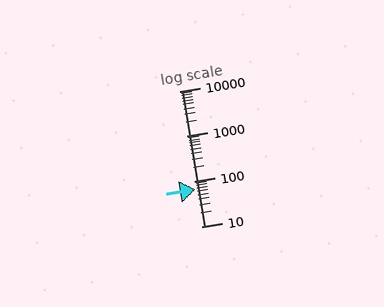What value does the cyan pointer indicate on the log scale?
The pointer indicates approximately 65.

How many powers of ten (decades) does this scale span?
The scale spans 3 decades, from 10 to 10000.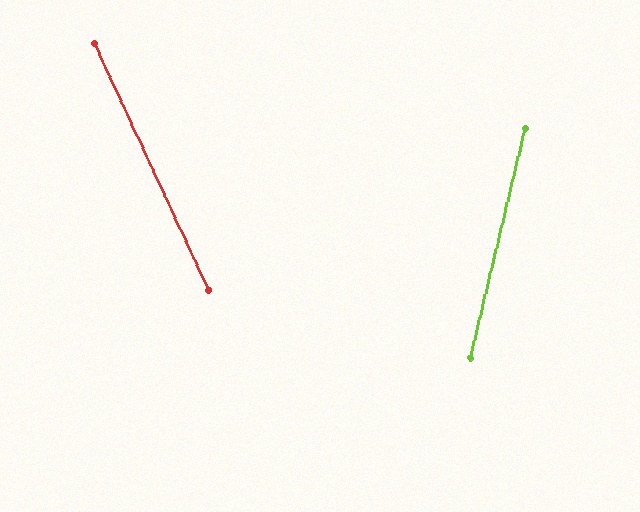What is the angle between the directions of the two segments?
Approximately 39 degrees.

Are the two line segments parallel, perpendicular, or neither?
Neither parallel nor perpendicular — they differ by about 39°.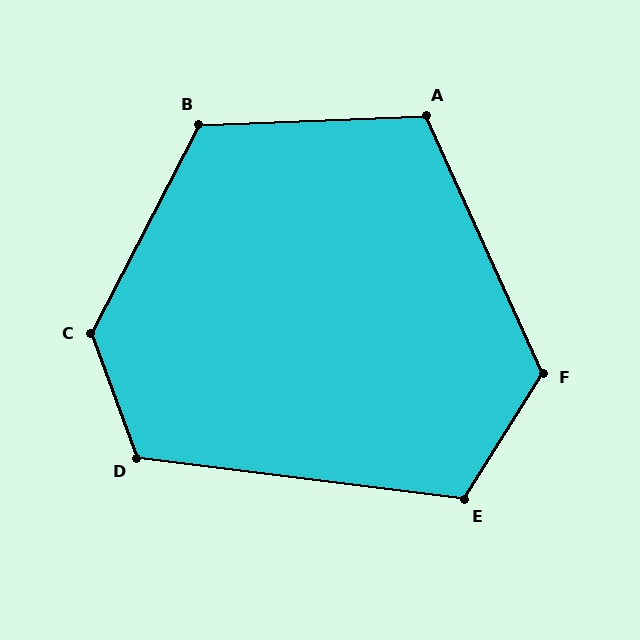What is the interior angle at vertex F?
Approximately 123 degrees (obtuse).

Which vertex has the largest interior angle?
C, at approximately 132 degrees.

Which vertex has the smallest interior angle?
A, at approximately 112 degrees.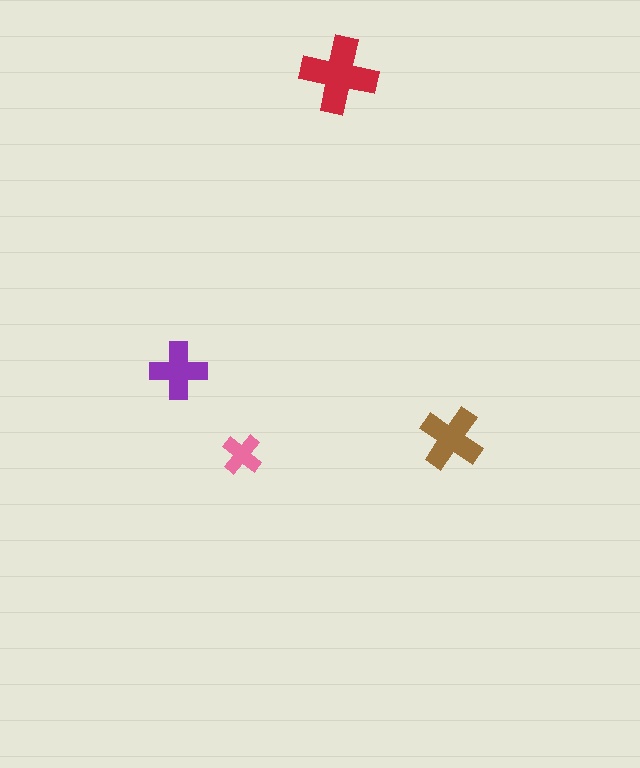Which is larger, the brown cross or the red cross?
The red one.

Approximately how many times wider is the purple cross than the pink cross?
About 1.5 times wider.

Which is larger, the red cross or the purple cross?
The red one.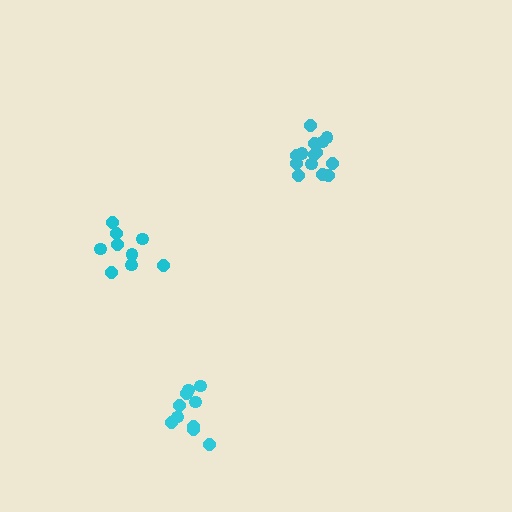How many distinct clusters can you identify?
There are 3 distinct clusters.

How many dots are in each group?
Group 1: 14 dots, Group 2: 10 dots, Group 3: 10 dots (34 total).